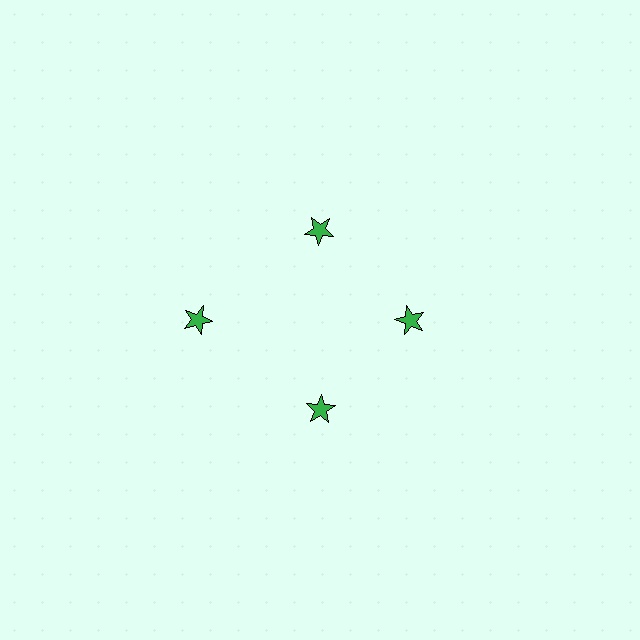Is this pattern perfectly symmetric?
No. The 4 green stars are arranged in a ring, but one element near the 9 o'clock position is pushed outward from the center, breaking the 4-fold rotational symmetry.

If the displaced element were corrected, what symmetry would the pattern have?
It would have 4-fold rotational symmetry — the pattern would map onto itself every 90 degrees.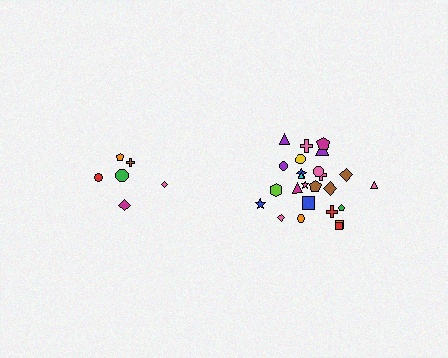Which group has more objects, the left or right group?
The right group.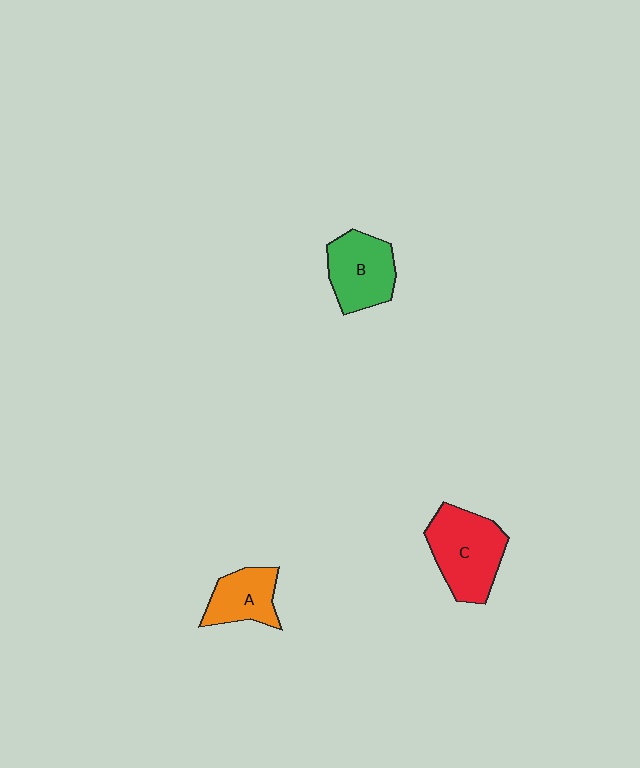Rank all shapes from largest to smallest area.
From largest to smallest: C (red), B (green), A (orange).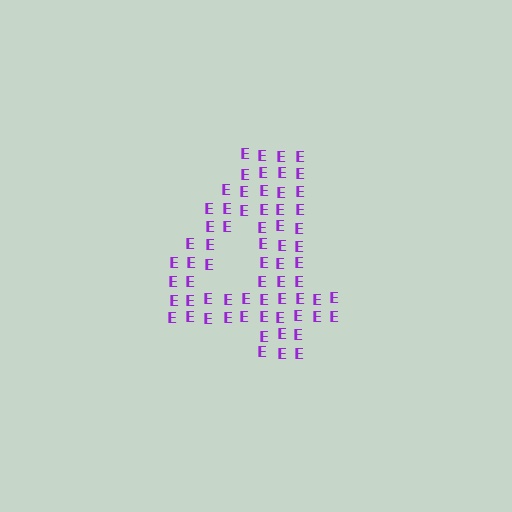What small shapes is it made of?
It is made of small letter E's.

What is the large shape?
The large shape is the digit 4.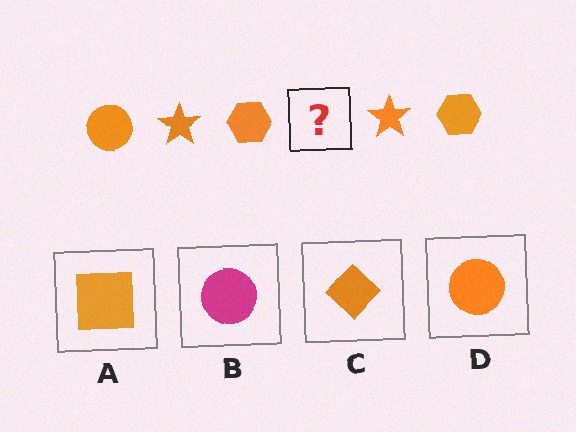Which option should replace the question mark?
Option D.